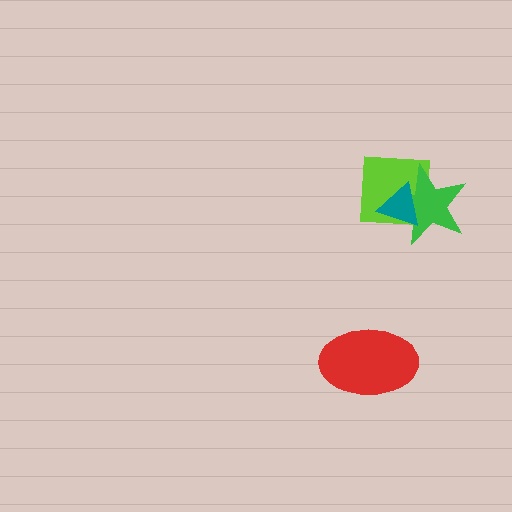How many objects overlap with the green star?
2 objects overlap with the green star.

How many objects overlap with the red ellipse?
0 objects overlap with the red ellipse.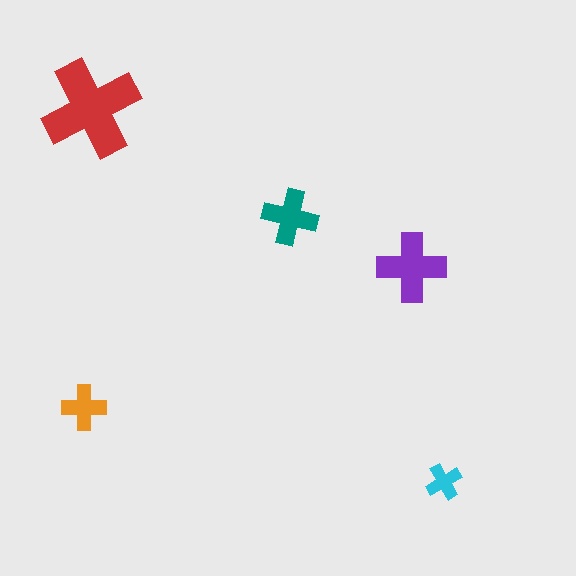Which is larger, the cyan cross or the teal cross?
The teal one.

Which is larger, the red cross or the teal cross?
The red one.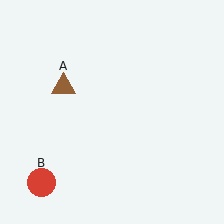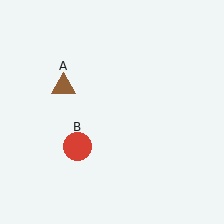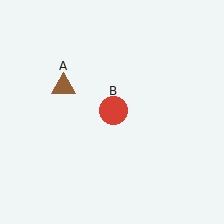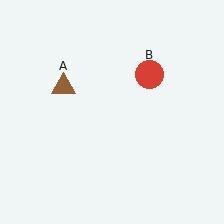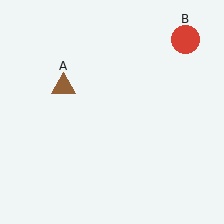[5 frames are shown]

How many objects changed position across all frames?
1 object changed position: red circle (object B).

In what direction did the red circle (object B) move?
The red circle (object B) moved up and to the right.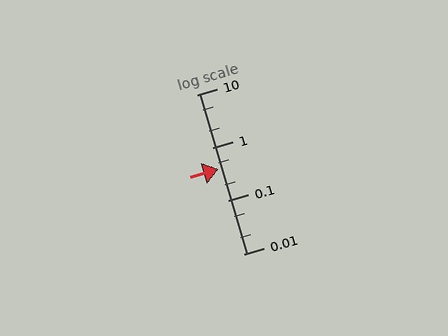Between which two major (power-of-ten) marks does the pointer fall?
The pointer is between 0.1 and 1.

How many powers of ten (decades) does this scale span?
The scale spans 3 decades, from 0.01 to 10.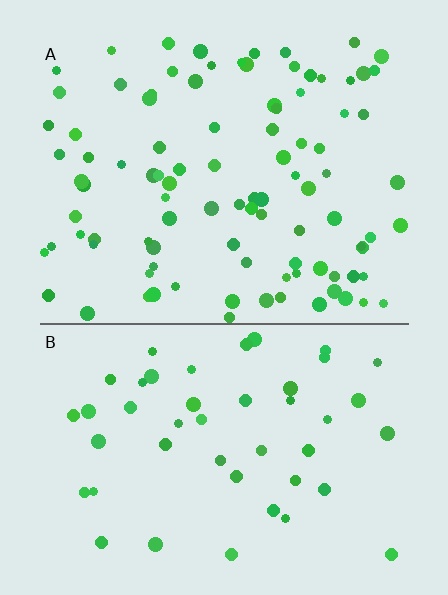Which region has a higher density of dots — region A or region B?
A (the top).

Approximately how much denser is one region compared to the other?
Approximately 2.1× — region A over region B.